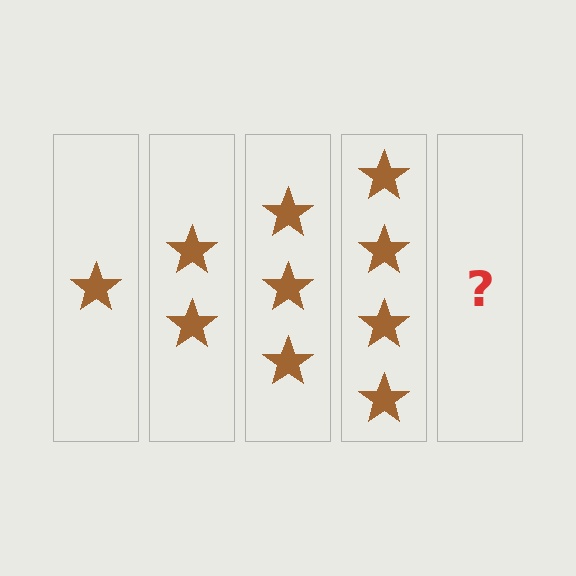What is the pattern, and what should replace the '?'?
The pattern is that each step adds one more star. The '?' should be 5 stars.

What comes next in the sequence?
The next element should be 5 stars.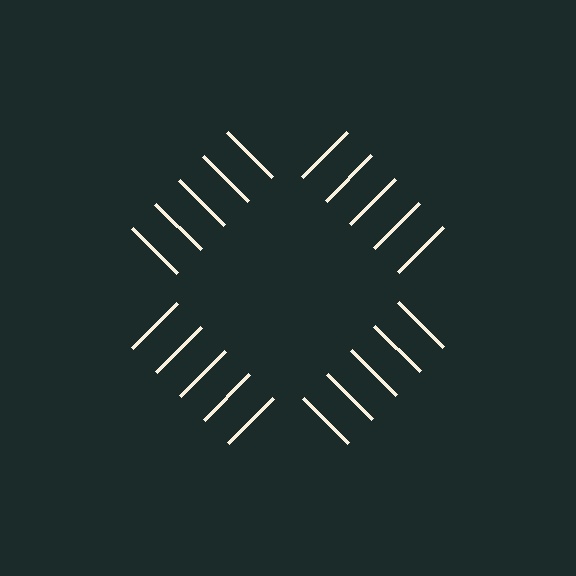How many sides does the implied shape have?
4 sides — the line-ends trace a square.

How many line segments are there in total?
20 — 5 along each of the 4 edges.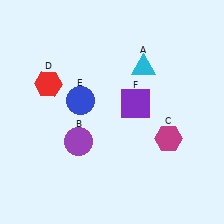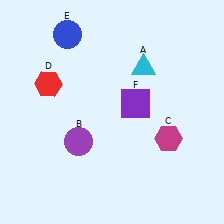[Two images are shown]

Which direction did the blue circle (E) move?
The blue circle (E) moved up.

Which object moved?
The blue circle (E) moved up.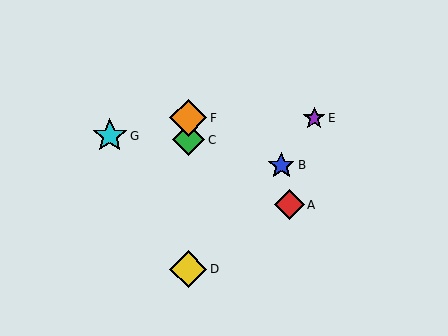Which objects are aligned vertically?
Objects C, D, F are aligned vertically.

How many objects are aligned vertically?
3 objects (C, D, F) are aligned vertically.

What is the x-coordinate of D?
Object D is at x≈188.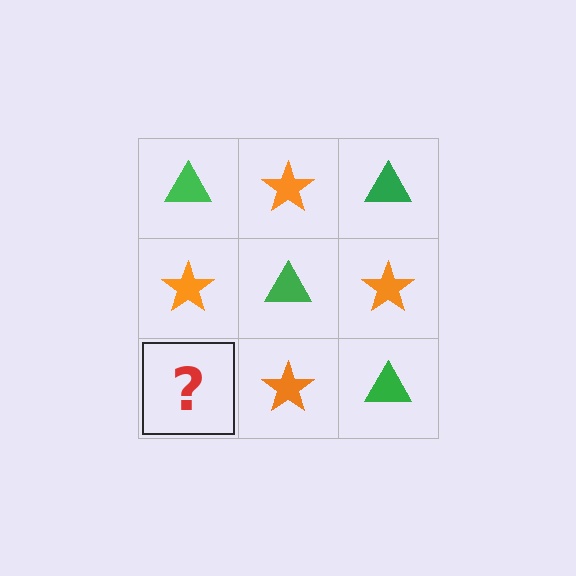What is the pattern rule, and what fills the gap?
The rule is that it alternates green triangle and orange star in a checkerboard pattern. The gap should be filled with a green triangle.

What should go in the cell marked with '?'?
The missing cell should contain a green triangle.